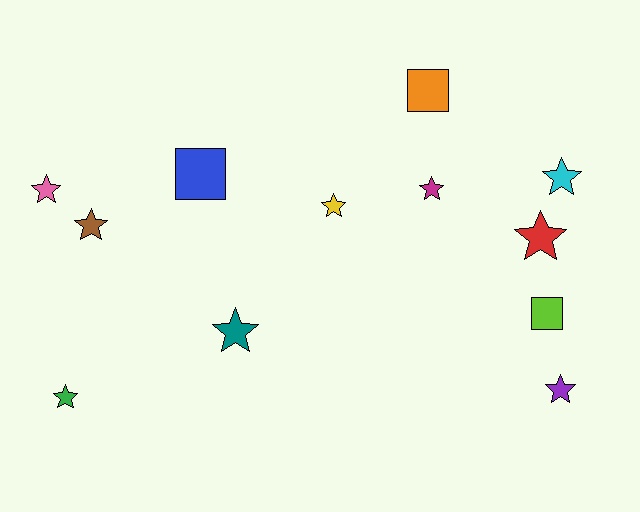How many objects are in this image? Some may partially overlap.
There are 12 objects.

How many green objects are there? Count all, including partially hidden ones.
There is 1 green object.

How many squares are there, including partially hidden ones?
There are 3 squares.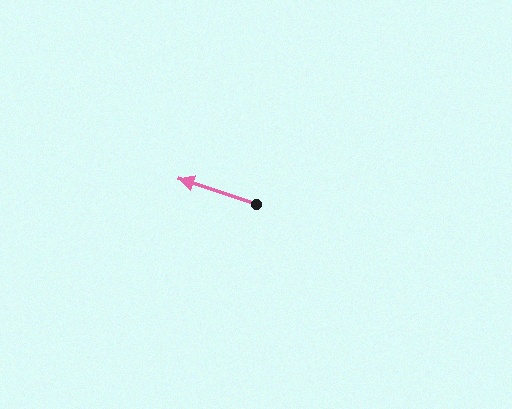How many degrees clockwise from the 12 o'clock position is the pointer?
Approximately 289 degrees.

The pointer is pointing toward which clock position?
Roughly 10 o'clock.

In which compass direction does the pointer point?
West.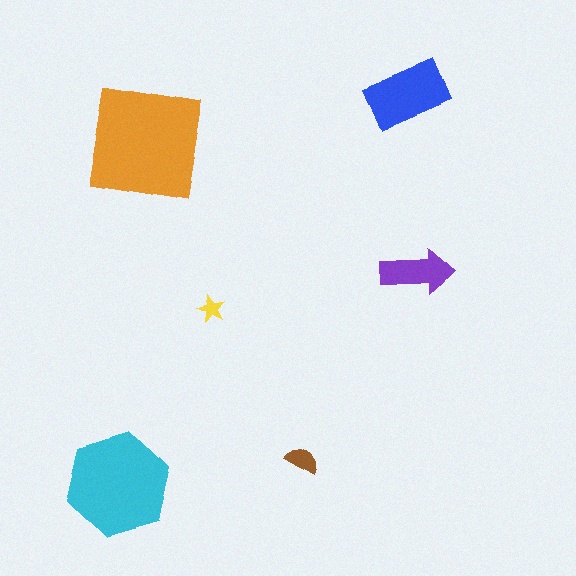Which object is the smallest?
The yellow star.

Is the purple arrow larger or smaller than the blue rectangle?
Smaller.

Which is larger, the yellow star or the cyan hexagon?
The cyan hexagon.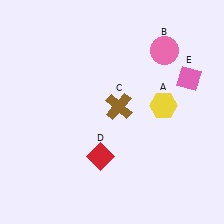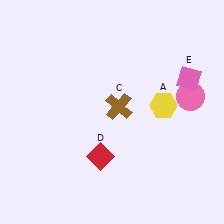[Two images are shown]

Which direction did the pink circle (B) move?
The pink circle (B) moved down.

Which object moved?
The pink circle (B) moved down.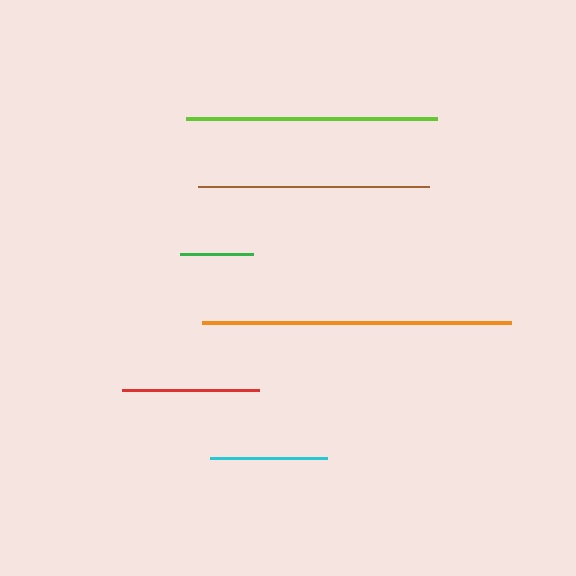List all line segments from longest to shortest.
From longest to shortest: orange, lime, brown, red, cyan, green.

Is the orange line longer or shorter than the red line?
The orange line is longer than the red line.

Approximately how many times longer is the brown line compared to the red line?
The brown line is approximately 1.7 times the length of the red line.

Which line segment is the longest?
The orange line is the longest at approximately 309 pixels.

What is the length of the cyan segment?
The cyan segment is approximately 118 pixels long.